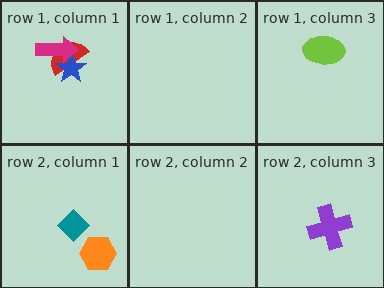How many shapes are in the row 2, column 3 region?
1.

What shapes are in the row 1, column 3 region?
The lime ellipse.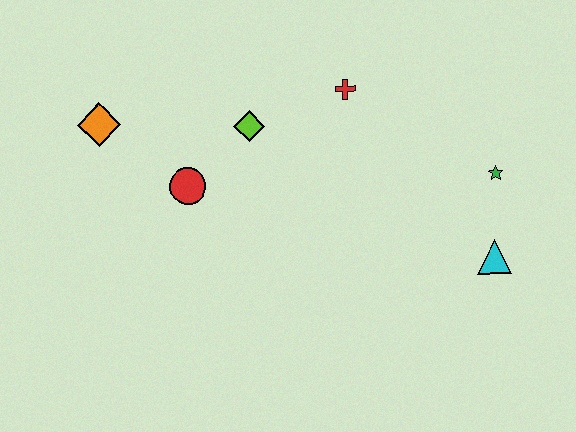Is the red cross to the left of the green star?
Yes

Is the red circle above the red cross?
No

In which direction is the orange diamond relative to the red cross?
The orange diamond is to the left of the red cross.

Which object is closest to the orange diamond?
The red circle is closest to the orange diamond.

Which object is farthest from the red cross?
The orange diamond is farthest from the red cross.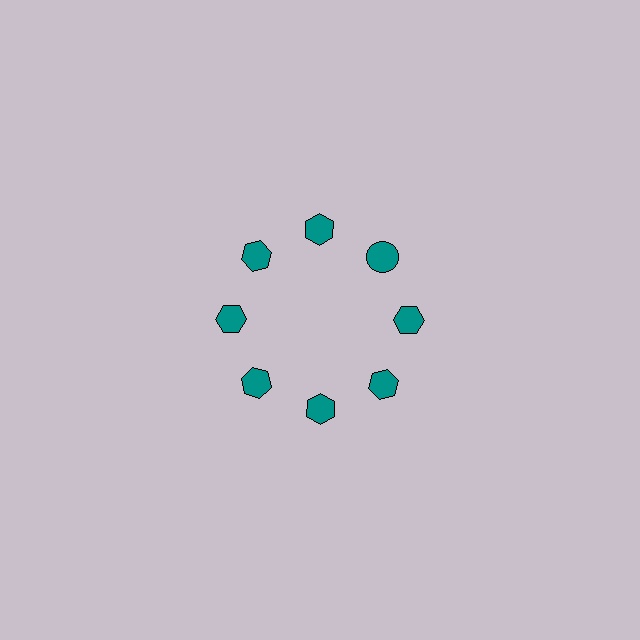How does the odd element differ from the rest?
It has a different shape: circle instead of hexagon.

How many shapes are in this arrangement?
There are 8 shapes arranged in a ring pattern.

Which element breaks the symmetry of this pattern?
The teal circle at roughly the 2 o'clock position breaks the symmetry. All other shapes are teal hexagons.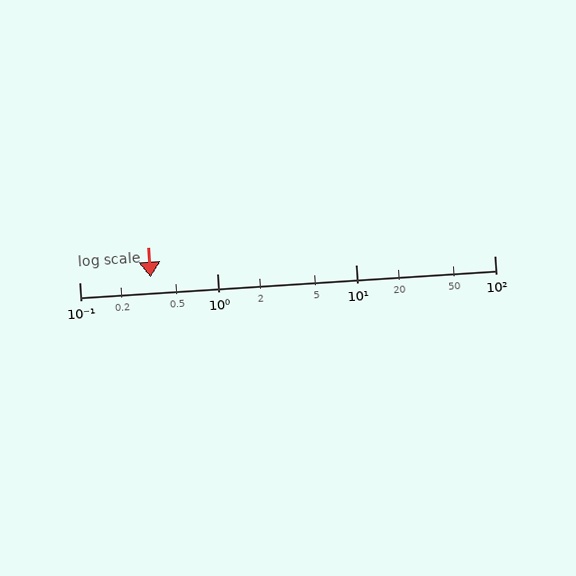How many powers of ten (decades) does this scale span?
The scale spans 3 decades, from 0.1 to 100.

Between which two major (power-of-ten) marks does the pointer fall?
The pointer is between 0.1 and 1.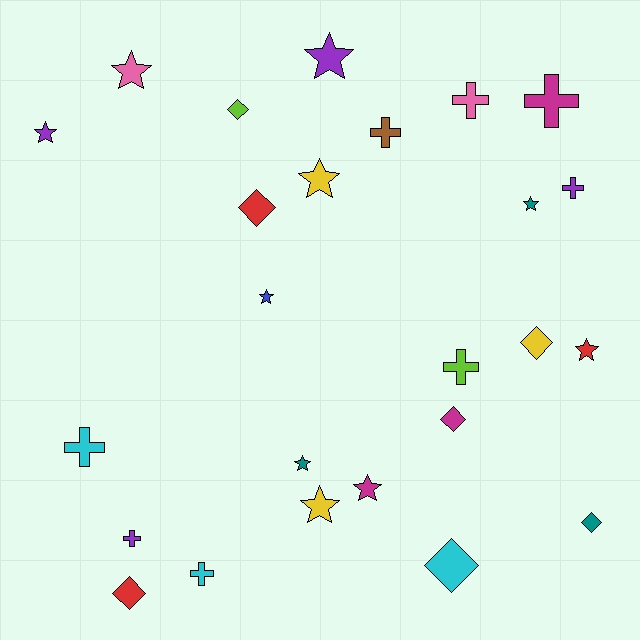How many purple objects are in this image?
There are 4 purple objects.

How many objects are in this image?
There are 25 objects.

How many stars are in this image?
There are 10 stars.